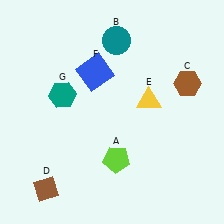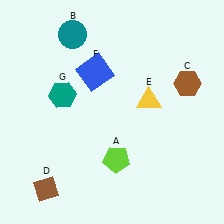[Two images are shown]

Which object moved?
The teal circle (B) moved left.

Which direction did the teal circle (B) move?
The teal circle (B) moved left.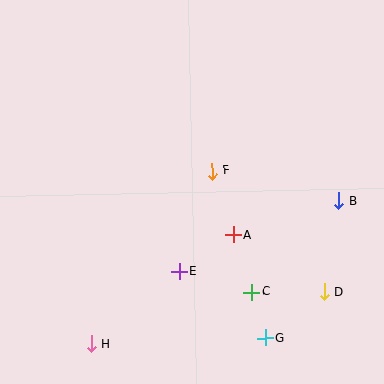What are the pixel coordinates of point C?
Point C is at (252, 292).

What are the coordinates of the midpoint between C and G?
The midpoint between C and G is at (259, 315).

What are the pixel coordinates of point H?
Point H is at (92, 344).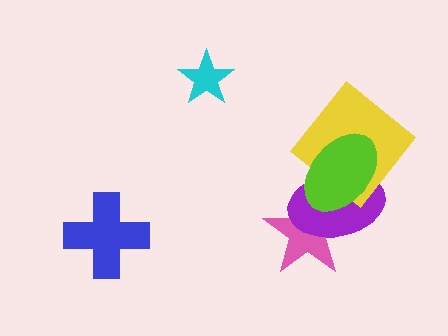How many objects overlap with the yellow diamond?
2 objects overlap with the yellow diamond.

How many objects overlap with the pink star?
2 objects overlap with the pink star.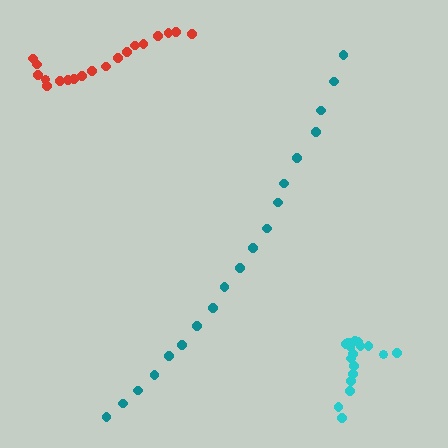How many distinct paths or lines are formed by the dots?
There are 3 distinct paths.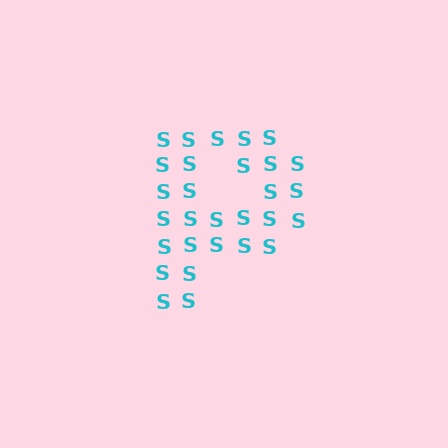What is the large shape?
The large shape is the letter P.